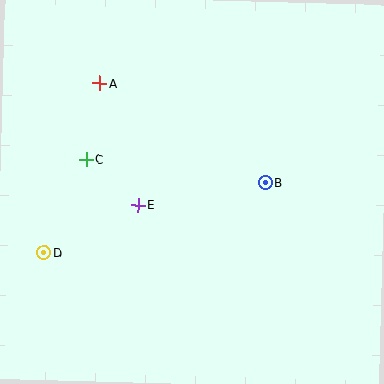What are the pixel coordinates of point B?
Point B is at (266, 183).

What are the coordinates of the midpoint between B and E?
The midpoint between B and E is at (202, 194).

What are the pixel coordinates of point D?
Point D is at (44, 253).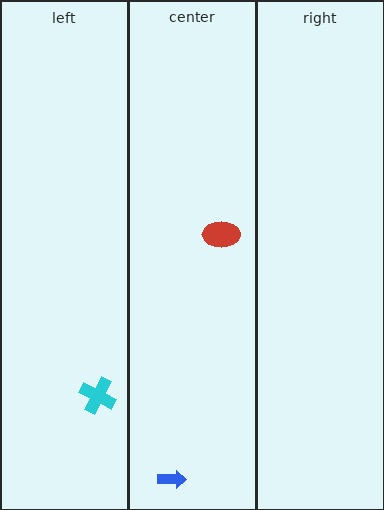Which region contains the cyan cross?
The left region.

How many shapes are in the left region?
1.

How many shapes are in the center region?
2.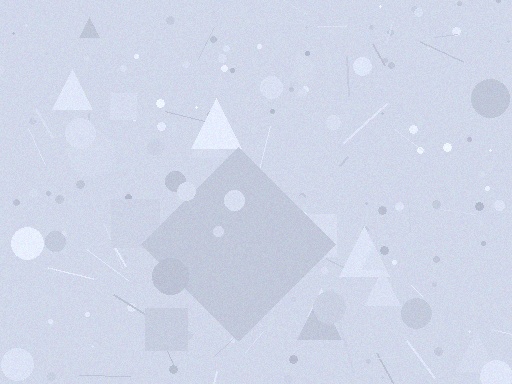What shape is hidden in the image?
A diamond is hidden in the image.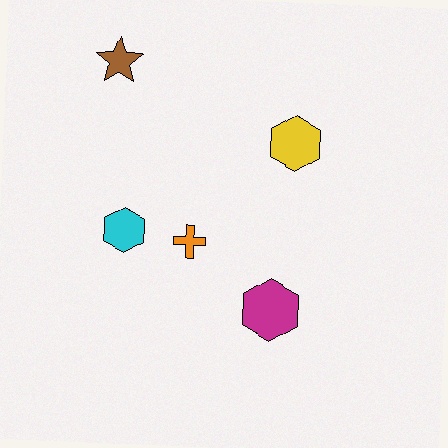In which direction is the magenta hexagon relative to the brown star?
The magenta hexagon is below the brown star.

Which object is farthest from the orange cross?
The brown star is farthest from the orange cross.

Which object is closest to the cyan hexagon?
The orange cross is closest to the cyan hexagon.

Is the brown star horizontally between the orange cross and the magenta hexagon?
No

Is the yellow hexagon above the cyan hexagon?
Yes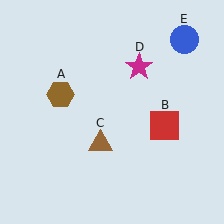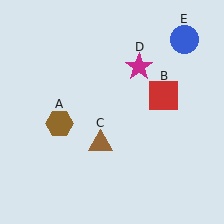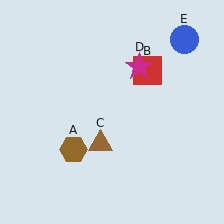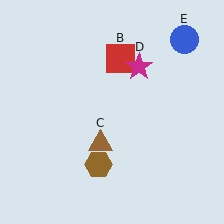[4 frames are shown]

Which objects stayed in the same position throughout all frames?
Brown triangle (object C) and magenta star (object D) and blue circle (object E) remained stationary.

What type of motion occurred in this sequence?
The brown hexagon (object A), red square (object B) rotated counterclockwise around the center of the scene.